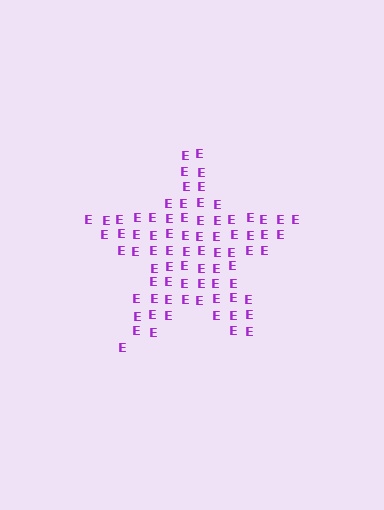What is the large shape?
The large shape is a star.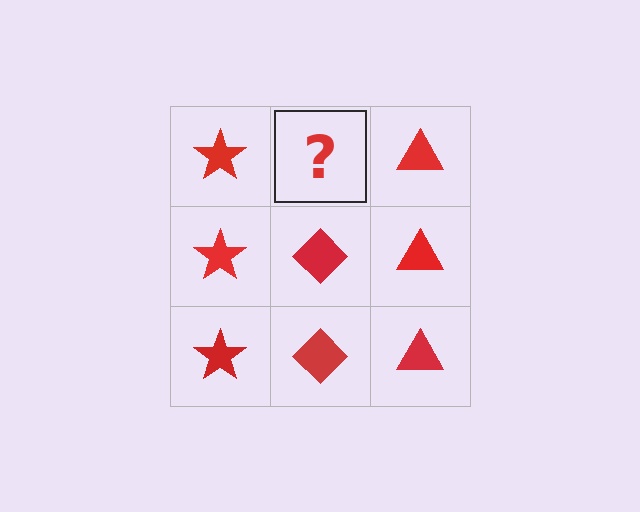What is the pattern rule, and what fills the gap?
The rule is that each column has a consistent shape. The gap should be filled with a red diamond.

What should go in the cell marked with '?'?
The missing cell should contain a red diamond.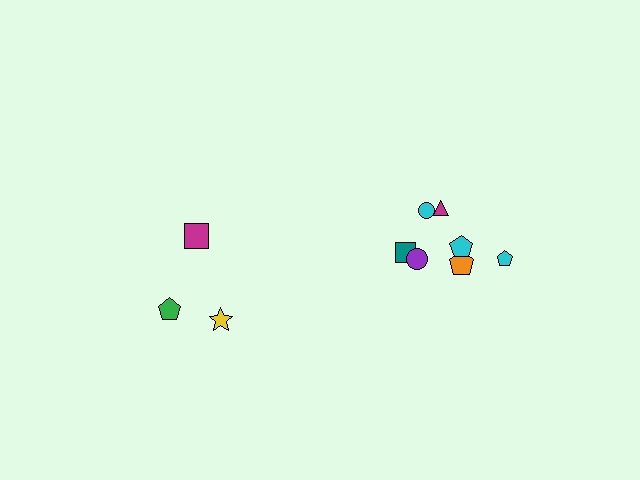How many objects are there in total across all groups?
There are 10 objects.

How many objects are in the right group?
There are 7 objects.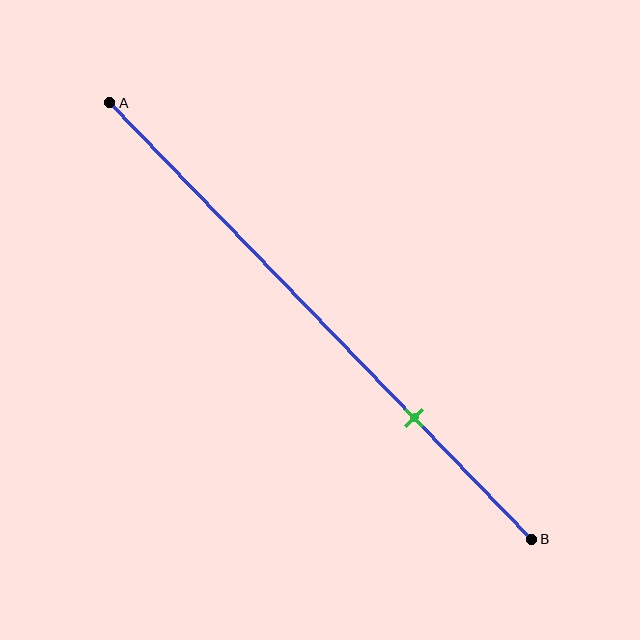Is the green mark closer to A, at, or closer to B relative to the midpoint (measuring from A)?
The green mark is closer to point B than the midpoint of segment AB.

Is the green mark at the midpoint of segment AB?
No, the mark is at about 70% from A, not at the 50% midpoint.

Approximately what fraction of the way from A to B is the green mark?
The green mark is approximately 70% of the way from A to B.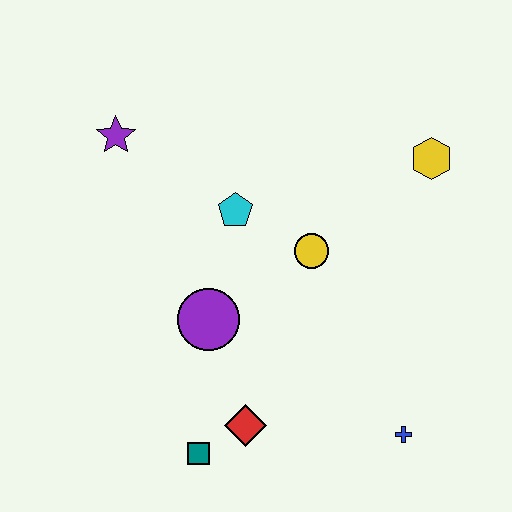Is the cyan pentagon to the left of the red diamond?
Yes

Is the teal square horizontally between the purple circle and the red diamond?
No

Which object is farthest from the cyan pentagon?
The blue cross is farthest from the cyan pentagon.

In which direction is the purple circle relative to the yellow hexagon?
The purple circle is to the left of the yellow hexagon.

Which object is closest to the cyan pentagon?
The yellow circle is closest to the cyan pentagon.